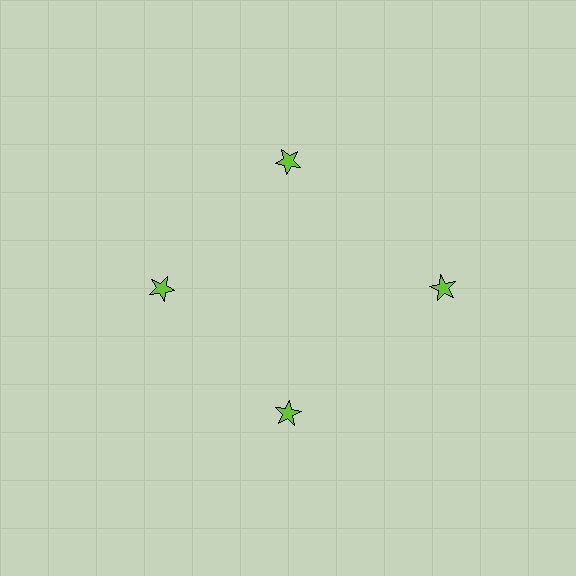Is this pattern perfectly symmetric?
No. The 4 lime stars are arranged in a ring, but one element near the 3 o'clock position is pushed outward from the center, breaking the 4-fold rotational symmetry.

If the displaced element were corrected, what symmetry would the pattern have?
It would have 4-fold rotational symmetry — the pattern would map onto itself every 90 degrees.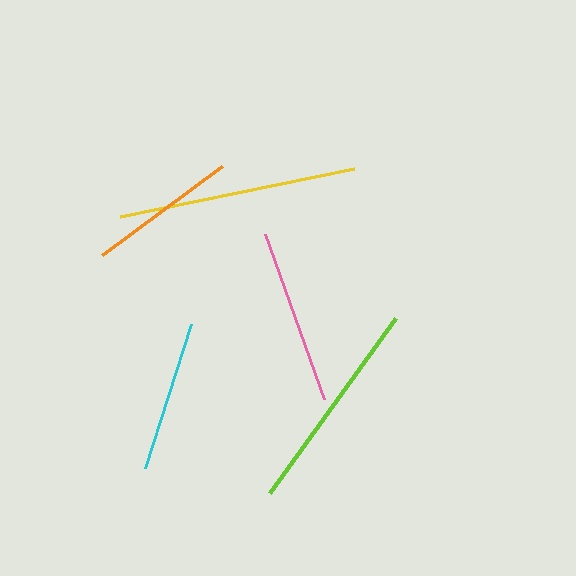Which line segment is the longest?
The yellow line is the longest at approximately 239 pixels.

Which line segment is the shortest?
The orange line is the shortest at approximately 150 pixels.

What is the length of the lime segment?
The lime segment is approximately 216 pixels long.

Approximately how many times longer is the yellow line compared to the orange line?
The yellow line is approximately 1.6 times the length of the orange line.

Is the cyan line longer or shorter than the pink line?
The pink line is longer than the cyan line.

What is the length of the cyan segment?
The cyan segment is approximately 151 pixels long.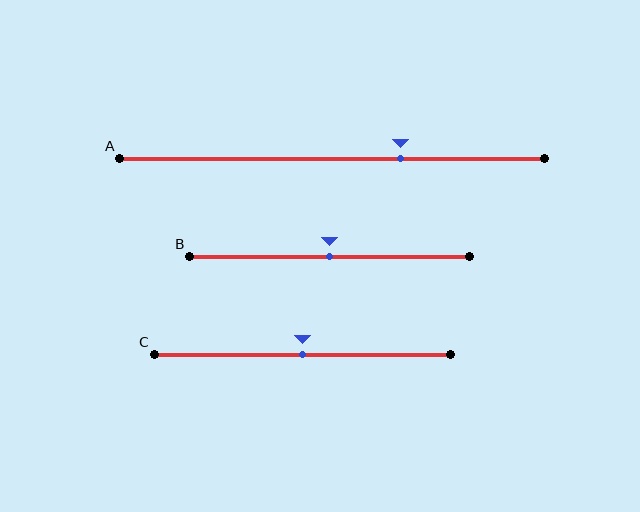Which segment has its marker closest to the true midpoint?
Segment B has its marker closest to the true midpoint.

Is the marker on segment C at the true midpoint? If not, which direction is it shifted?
Yes, the marker on segment C is at the true midpoint.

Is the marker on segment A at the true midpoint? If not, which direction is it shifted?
No, the marker on segment A is shifted to the right by about 16% of the segment length.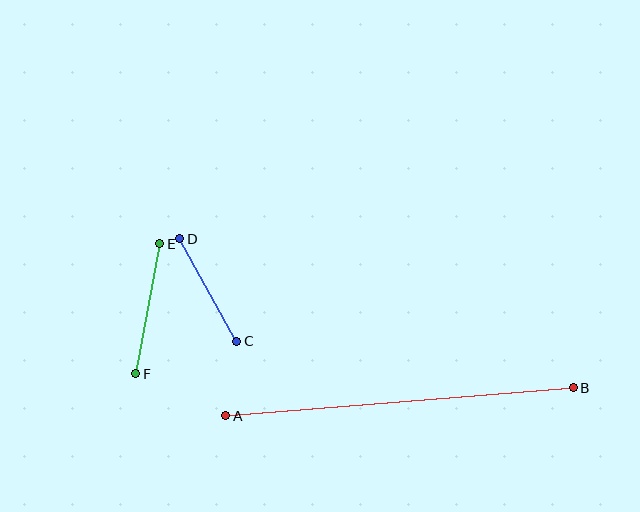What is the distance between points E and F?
The distance is approximately 132 pixels.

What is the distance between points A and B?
The distance is approximately 349 pixels.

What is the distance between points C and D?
The distance is approximately 117 pixels.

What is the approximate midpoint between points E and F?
The midpoint is at approximately (148, 309) pixels.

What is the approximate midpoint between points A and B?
The midpoint is at approximately (400, 402) pixels.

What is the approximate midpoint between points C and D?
The midpoint is at approximately (208, 290) pixels.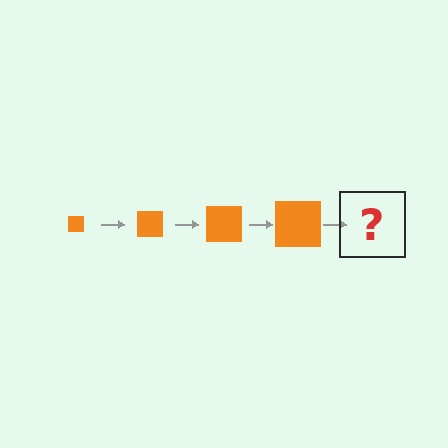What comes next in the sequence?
The next element should be an orange square, larger than the previous one.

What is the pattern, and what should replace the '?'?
The pattern is that the square gets progressively larger each step. The '?' should be an orange square, larger than the previous one.